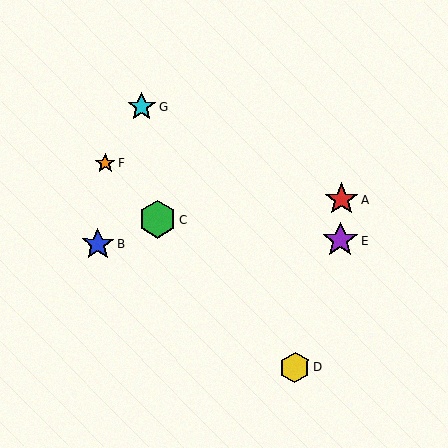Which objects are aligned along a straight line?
Objects C, D, F are aligned along a straight line.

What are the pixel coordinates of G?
Object G is at (142, 107).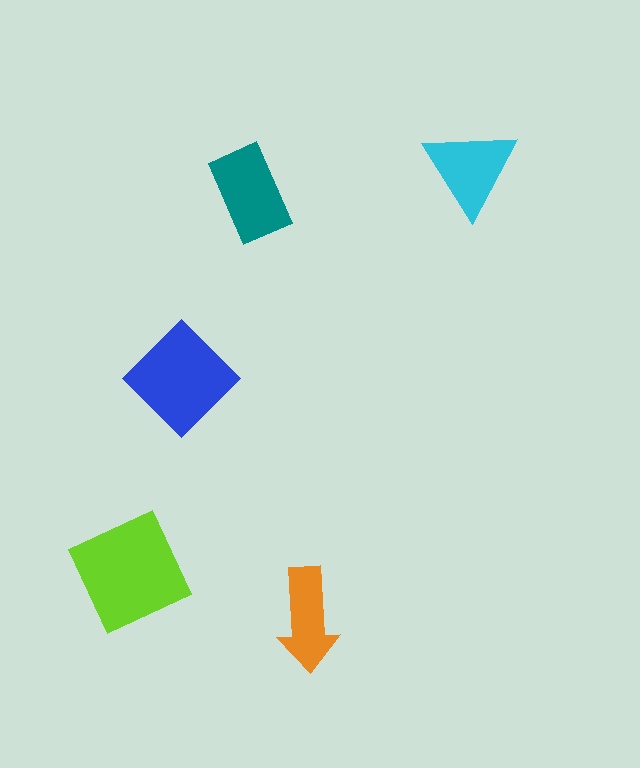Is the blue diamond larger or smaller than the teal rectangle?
Larger.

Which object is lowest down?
The orange arrow is bottommost.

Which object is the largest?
The lime square.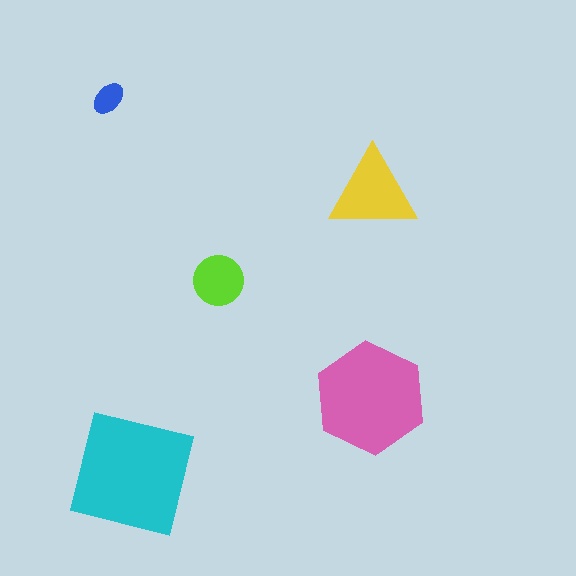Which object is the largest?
The cyan square.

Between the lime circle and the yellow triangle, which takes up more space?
The yellow triangle.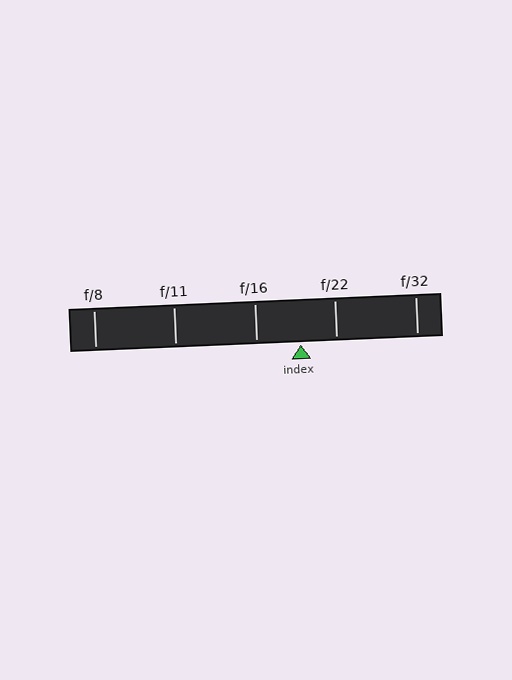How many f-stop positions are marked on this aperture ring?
There are 5 f-stop positions marked.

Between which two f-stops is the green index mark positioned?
The index mark is between f/16 and f/22.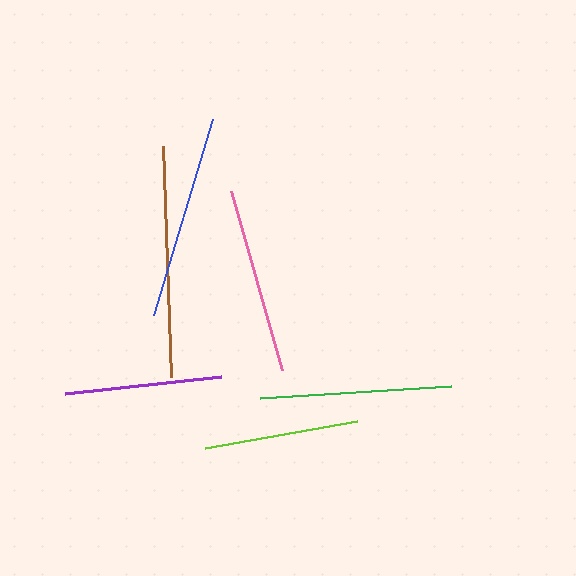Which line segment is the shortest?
The lime line is the shortest at approximately 155 pixels.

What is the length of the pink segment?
The pink segment is approximately 186 pixels long.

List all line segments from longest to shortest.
From longest to shortest: brown, blue, green, pink, purple, lime.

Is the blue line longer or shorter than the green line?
The blue line is longer than the green line.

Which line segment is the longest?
The brown line is the longest at approximately 231 pixels.